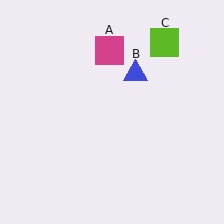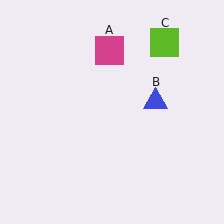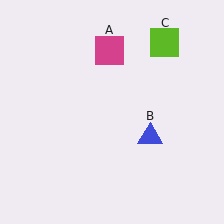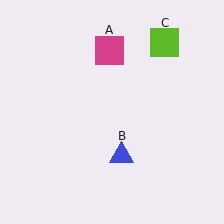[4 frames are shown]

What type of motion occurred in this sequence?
The blue triangle (object B) rotated clockwise around the center of the scene.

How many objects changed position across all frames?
1 object changed position: blue triangle (object B).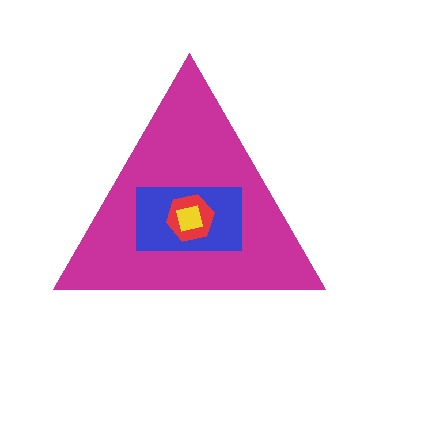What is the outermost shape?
The magenta triangle.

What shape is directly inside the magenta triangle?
The blue rectangle.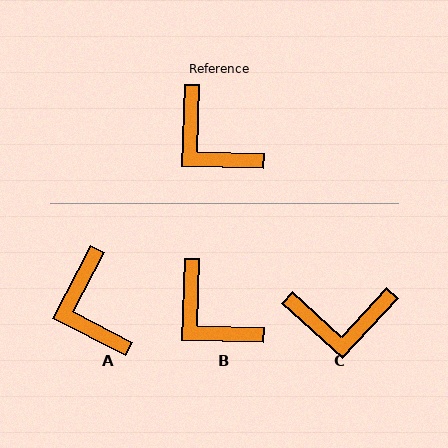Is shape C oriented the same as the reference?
No, it is off by about 49 degrees.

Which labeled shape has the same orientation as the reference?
B.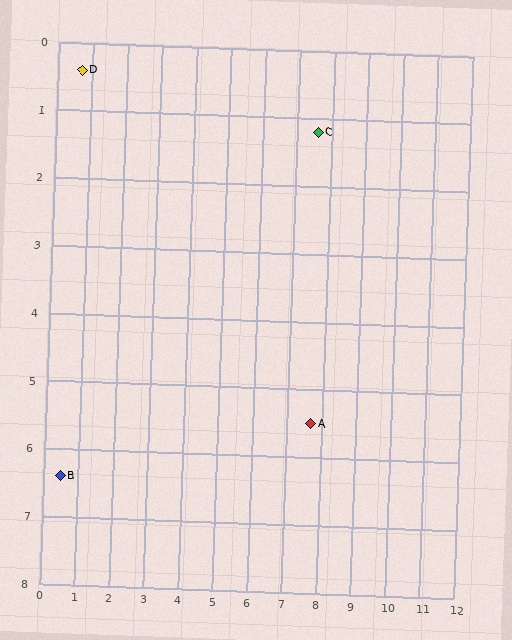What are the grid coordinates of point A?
Point A is at approximately (7.7, 5.5).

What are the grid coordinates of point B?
Point B is at approximately (0.5, 6.4).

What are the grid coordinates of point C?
Point C is at approximately (7.6, 1.2).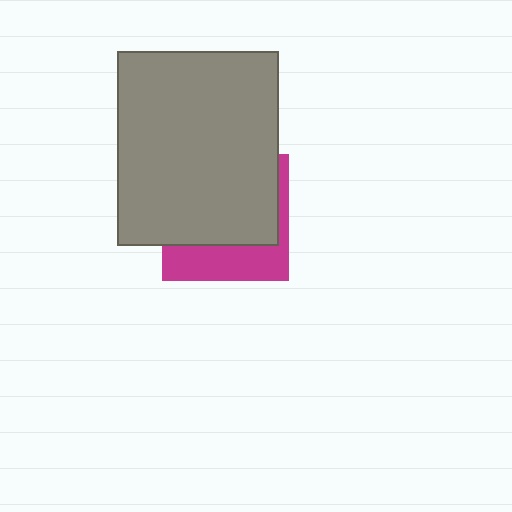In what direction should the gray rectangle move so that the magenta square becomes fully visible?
The gray rectangle should move up. That is the shortest direction to clear the overlap and leave the magenta square fully visible.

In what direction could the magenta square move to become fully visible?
The magenta square could move down. That would shift it out from behind the gray rectangle entirely.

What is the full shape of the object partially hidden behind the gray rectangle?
The partially hidden object is a magenta square.